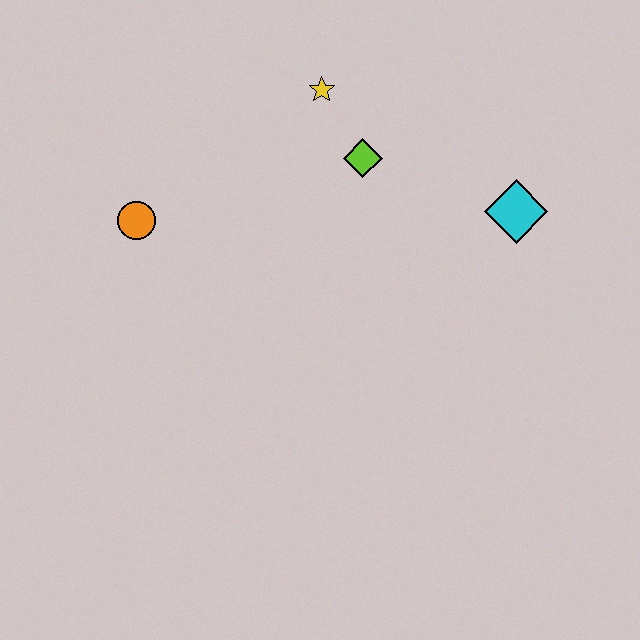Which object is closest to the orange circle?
The yellow star is closest to the orange circle.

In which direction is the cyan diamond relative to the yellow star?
The cyan diamond is to the right of the yellow star.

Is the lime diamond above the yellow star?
No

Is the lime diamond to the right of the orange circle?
Yes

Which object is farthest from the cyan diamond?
The orange circle is farthest from the cyan diamond.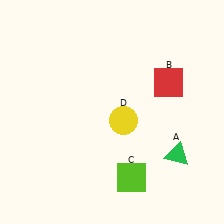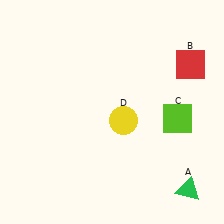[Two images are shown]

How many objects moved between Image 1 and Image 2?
3 objects moved between the two images.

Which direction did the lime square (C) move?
The lime square (C) moved up.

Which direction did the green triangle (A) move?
The green triangle (A) moved down.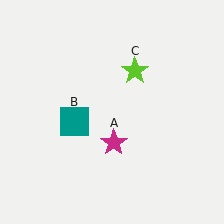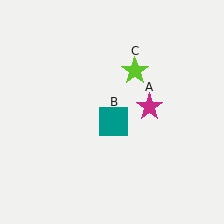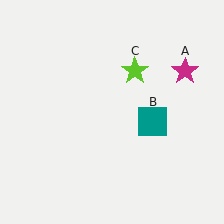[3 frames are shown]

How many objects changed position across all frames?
2 objects changed position: magenta star (object A), teal square (object B).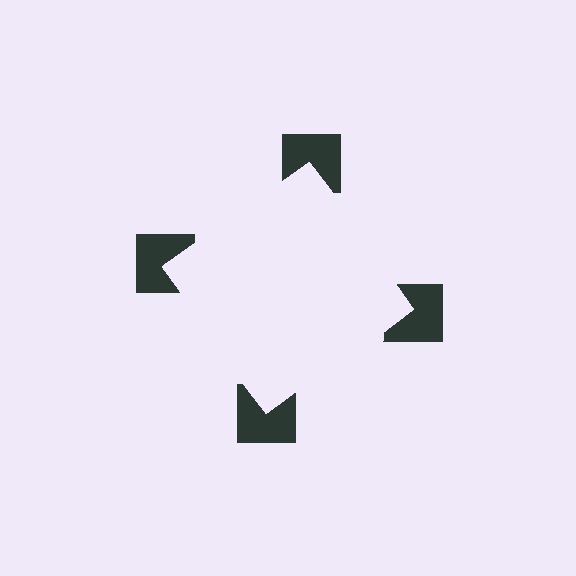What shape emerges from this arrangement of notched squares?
An illusory square — its edges are inferred from the aligned wedge cuts in the notched squares, not physically drawn.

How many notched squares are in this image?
There are 4 — one at each vertex of the illusory square.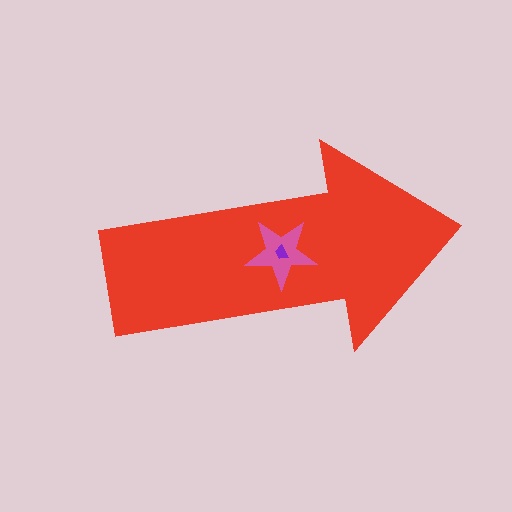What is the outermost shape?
The red arrow.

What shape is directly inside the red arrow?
The pink star.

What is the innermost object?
The purple trapezoid.